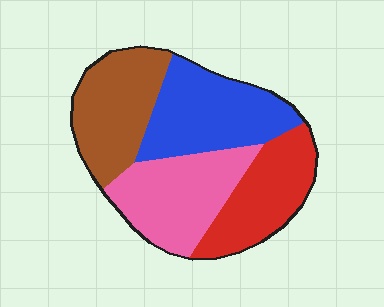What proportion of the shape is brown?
Brown takes up about one quarter (1/4) of the shape.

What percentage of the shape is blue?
Blue takes up about one quarter (1/4) of the shape.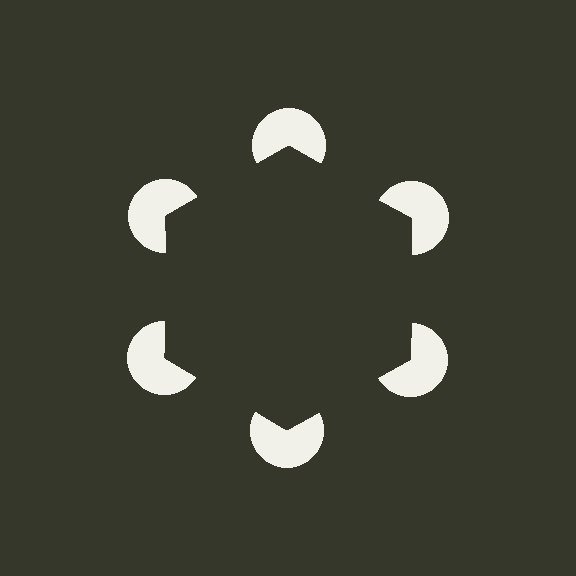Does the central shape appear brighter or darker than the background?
It typically appears slightly darker than the background, even though no actual brightness change is drawn.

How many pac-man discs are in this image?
There are 6 — one at each vertex of the illusory hexagon.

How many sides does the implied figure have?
6 sides.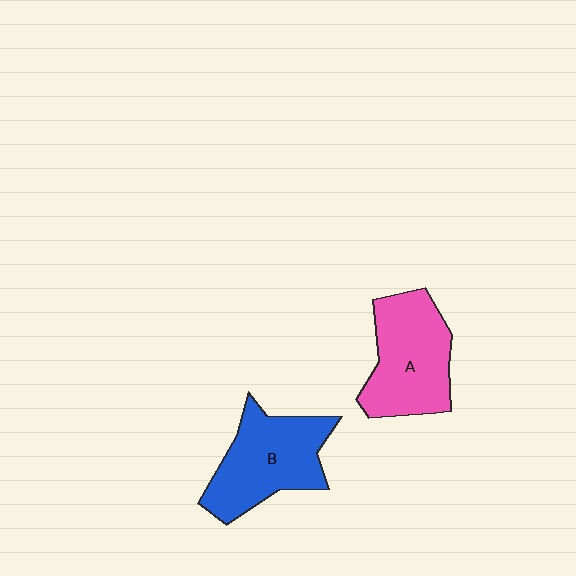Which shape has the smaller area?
Shape A (pink).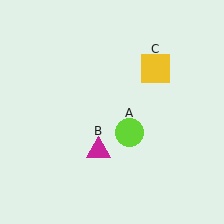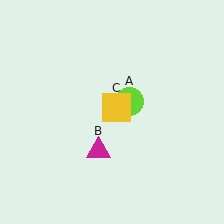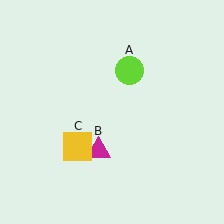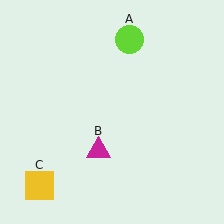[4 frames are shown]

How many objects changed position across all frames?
2 objects changed position: lime circle (object A), yellow square (object C).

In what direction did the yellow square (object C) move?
The yellow square (object C) moved down and to the left.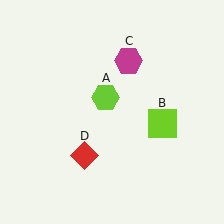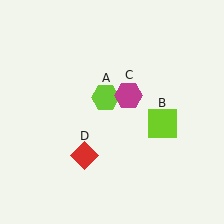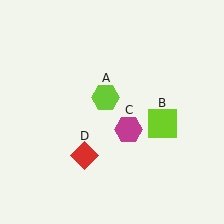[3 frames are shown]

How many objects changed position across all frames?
1 object changed position: magenta hexagon (object C).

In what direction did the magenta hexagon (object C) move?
The magenta hexagon (object C) moved down.